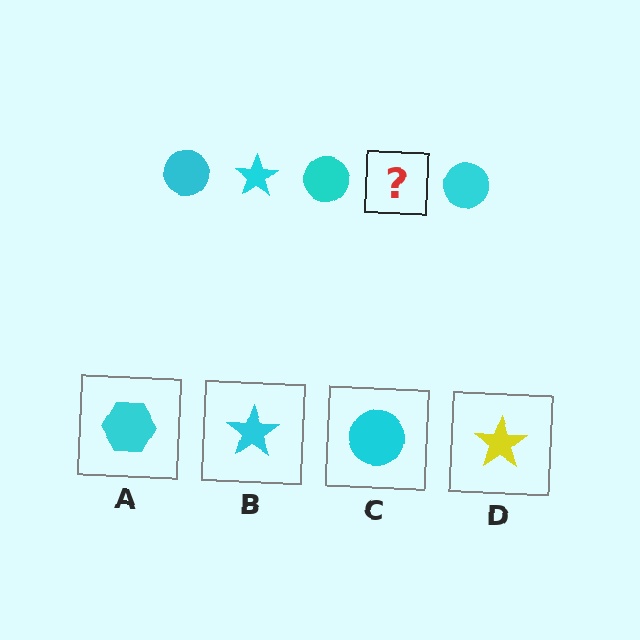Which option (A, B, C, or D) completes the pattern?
B.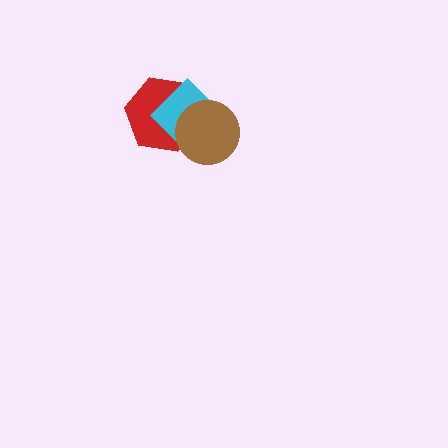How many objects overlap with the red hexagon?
2 objects overlap with the red hexagon.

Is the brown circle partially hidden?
No, no other shape covers it.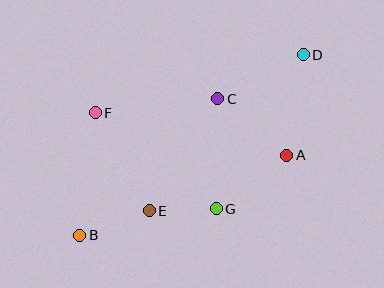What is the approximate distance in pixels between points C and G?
The distance between C and G is approximately 110 pixels.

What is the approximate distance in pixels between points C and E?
The distance between C and E is approximately 131 pixels.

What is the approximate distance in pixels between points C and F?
The distance between C and F is approximately 123 pixels.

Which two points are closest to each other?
Points E and G are closest to each other.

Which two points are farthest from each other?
Points B and D are farthest from each other.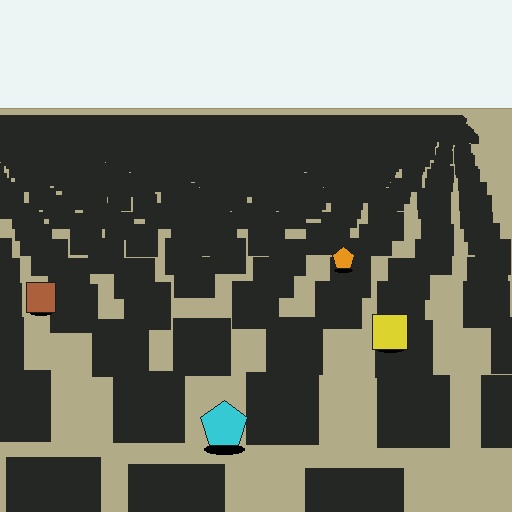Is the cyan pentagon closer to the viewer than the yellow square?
Yes. The cyan pentagon is closer — you can tell from the texture gradient: the ground texture is coarser near it.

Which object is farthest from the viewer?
The orange pentagon is farthest from the viewer. It appears smaller and the ground texture around it is denser.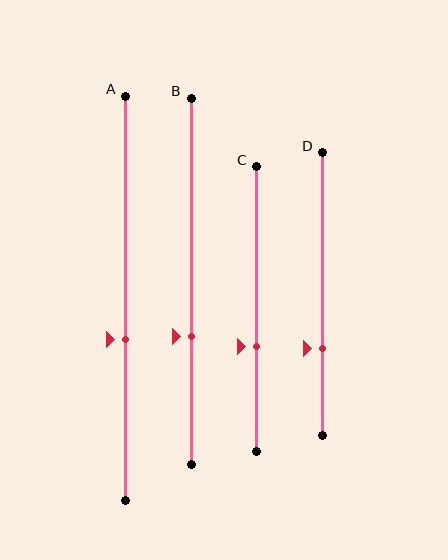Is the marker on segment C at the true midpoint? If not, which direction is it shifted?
No, the marker on segment C is shifted downward by about 13% of the segment length.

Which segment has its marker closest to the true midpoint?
Segment A has its marker closest to the true midpoint.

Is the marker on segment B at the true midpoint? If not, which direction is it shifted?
No, the marker on segment B is shifted downward by about 15% of the segment length.